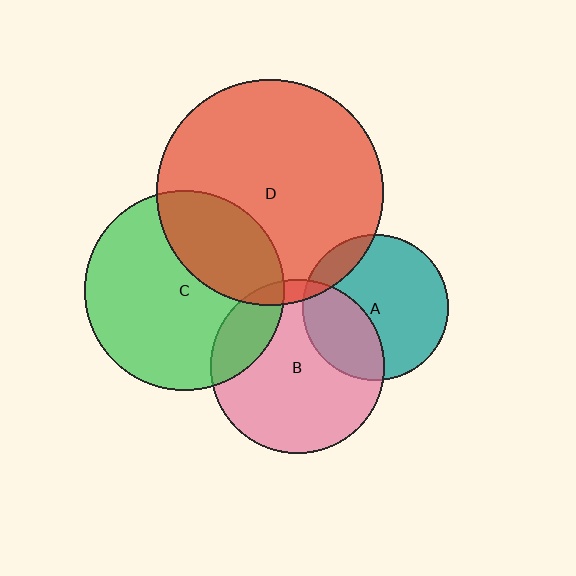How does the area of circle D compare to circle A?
Approximately 2.4 times.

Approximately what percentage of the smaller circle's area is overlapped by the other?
Approximately 5%.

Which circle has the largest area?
Circle D (red).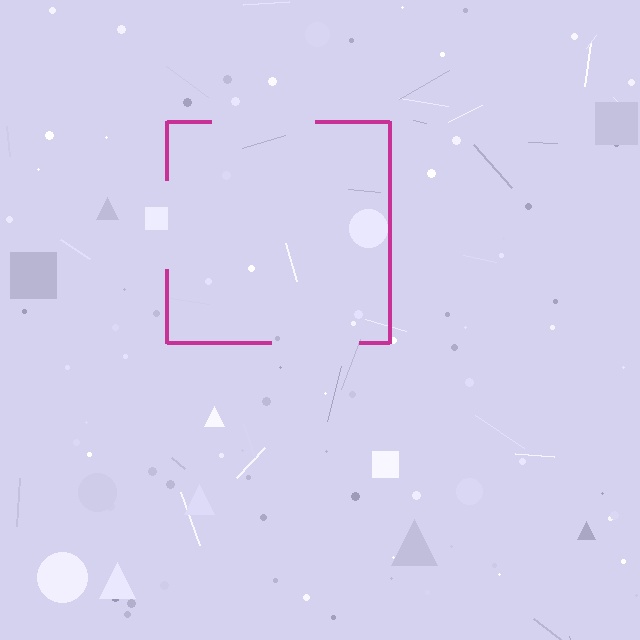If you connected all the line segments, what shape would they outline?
They would outline a square.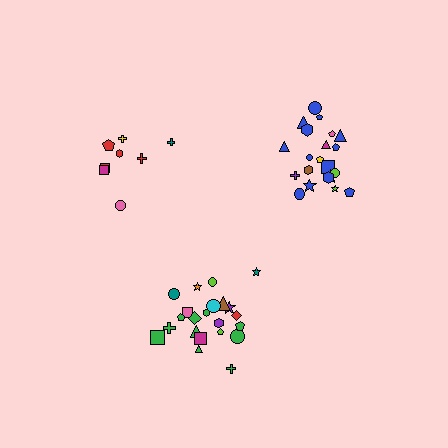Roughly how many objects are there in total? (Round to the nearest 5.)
Roughly 50 objects in total.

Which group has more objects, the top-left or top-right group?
The top-right group.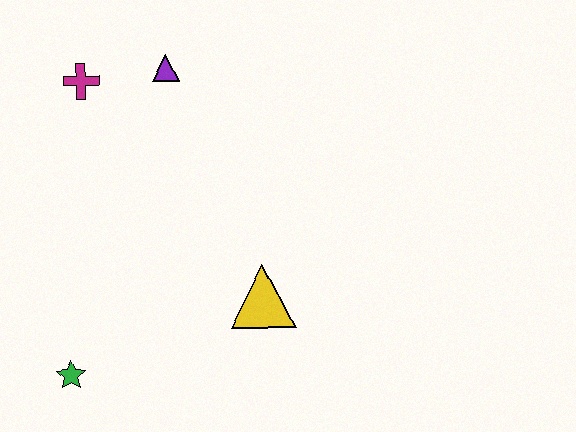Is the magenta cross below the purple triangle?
Yes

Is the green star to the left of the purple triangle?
Yes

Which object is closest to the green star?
The yellow triangle is closest to the green star.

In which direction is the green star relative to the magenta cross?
The green star is below the magenta cross.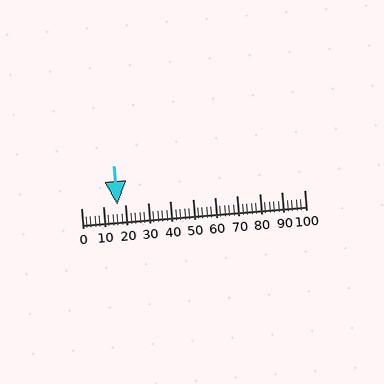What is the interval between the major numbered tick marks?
The major tick marks are spaced 10 units apart.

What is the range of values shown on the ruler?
The ruler shows values from 0 to 100.